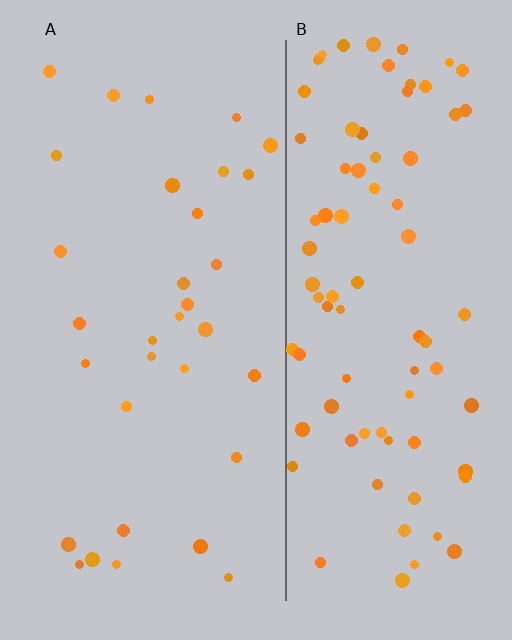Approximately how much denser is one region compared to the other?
Approximately 2.7× — region B over region A.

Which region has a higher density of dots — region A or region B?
B (the right).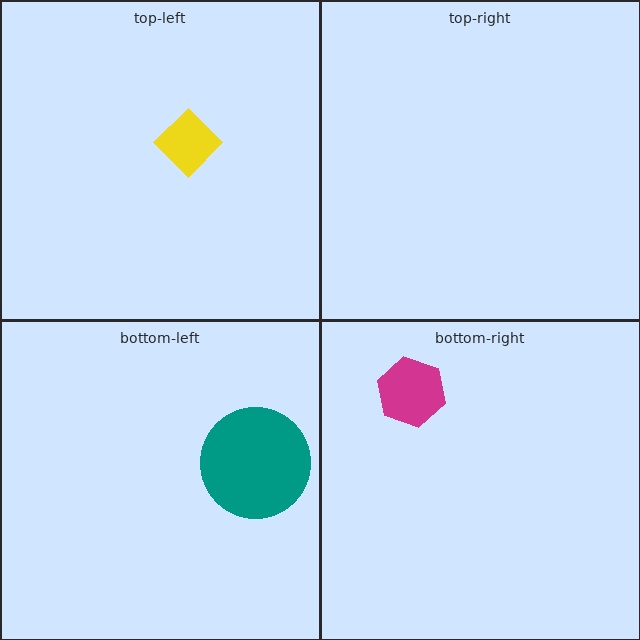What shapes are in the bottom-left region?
The teal circle.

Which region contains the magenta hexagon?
The bottom-right region.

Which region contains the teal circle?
The bottom-left region.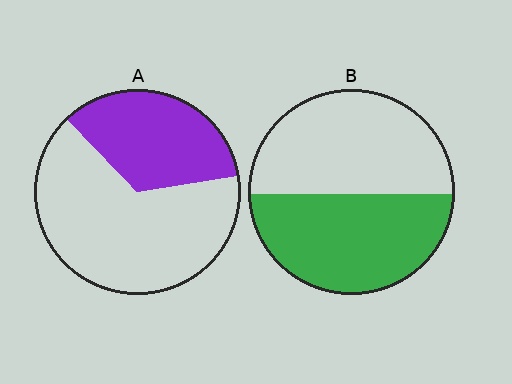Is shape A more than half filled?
No.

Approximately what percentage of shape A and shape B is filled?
A is approximately 35% and B is approximately 50%.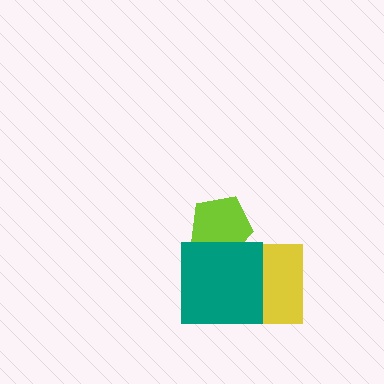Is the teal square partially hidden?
No, no other shape covers it.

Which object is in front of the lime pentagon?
The teal square is in front of the lime pentagon.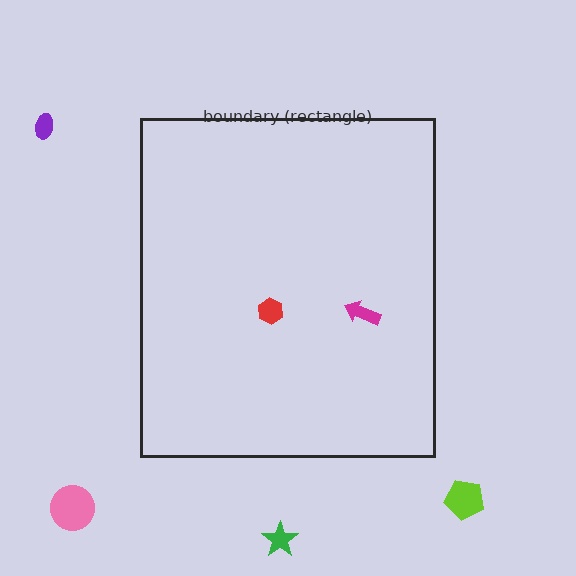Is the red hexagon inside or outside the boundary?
Inside.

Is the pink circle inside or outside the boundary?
Outside.